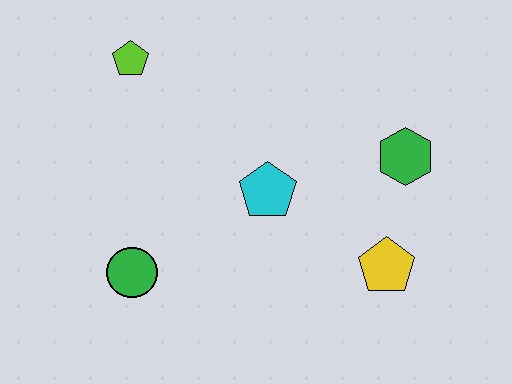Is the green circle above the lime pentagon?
No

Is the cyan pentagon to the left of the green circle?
No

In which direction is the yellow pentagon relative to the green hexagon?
The yellow pentagon is below the green hexagon.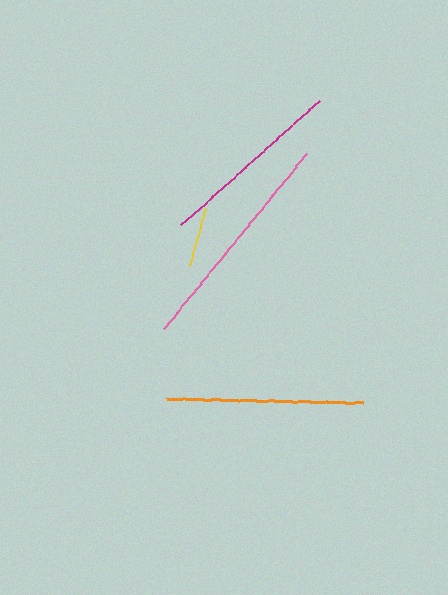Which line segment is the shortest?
The yellow line is the shortest at approximately 61 pixels.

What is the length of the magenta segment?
The magenta segment is approximately 187 pixels long.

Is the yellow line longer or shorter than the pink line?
The pink line is longer than the yellow line.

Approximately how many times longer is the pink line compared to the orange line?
The pink line is approximately 1.2 times the length of the orange line.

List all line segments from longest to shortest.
From longest to shortest: pink, orange, magenta, yellow.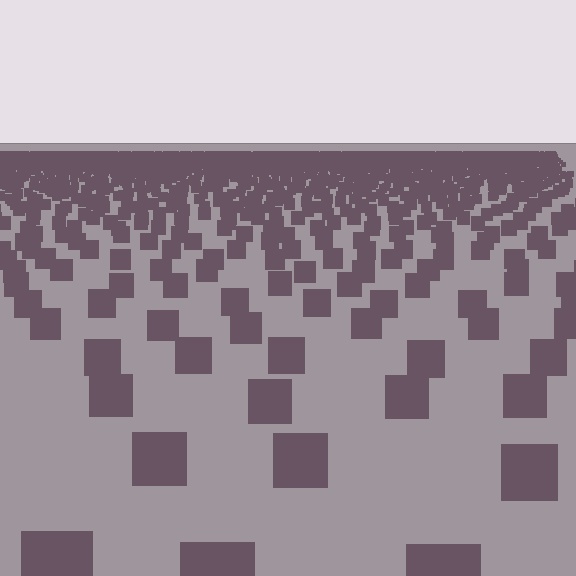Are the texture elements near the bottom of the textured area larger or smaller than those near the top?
Larger. Near the bottom, elements are closer to the viewer and appear at a bigger on-screen size.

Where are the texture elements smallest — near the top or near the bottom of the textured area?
Near the top.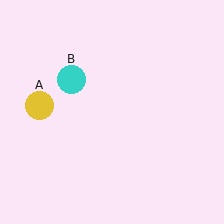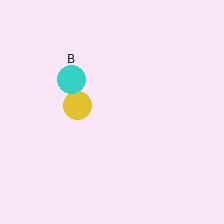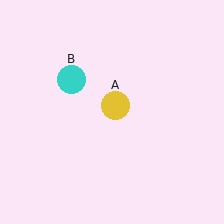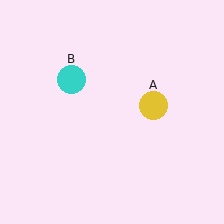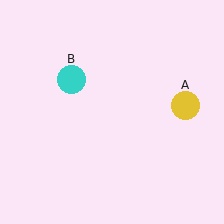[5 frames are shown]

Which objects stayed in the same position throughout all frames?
Cyan circle (object B) remained stationary.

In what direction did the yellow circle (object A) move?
The yellow circle (object A) moved right.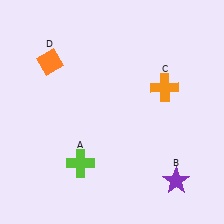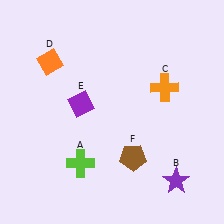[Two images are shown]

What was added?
A purple diamond (E), a brown pentagon (F) were added in Image 2.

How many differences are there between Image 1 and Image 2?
There are 2 differences between the two images.